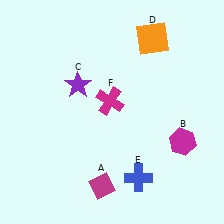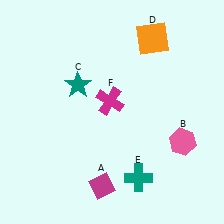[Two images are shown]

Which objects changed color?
B changed from magenta to pink. C changed from purple to teal. E changed from blue to teal.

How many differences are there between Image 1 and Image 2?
There are 3 differences between the two images.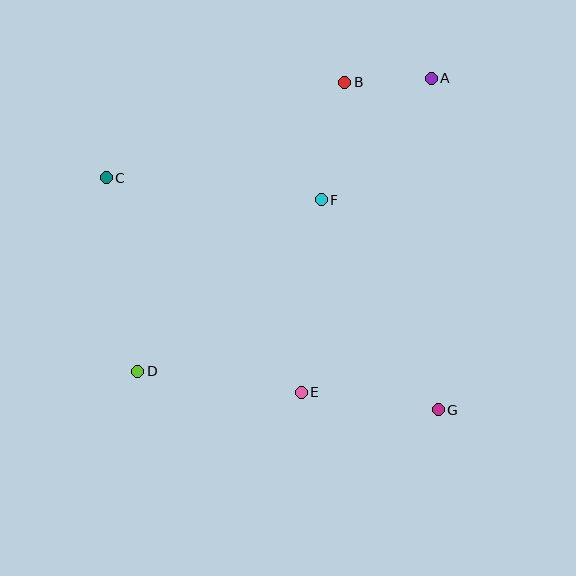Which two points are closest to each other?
Points A and B are closest to each other.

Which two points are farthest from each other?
Points A and D are farthest from each other.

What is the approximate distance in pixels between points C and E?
The distance between C and E is approximately 290 pixels.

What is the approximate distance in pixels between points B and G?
The distance between B and G is approximately 341 pixels.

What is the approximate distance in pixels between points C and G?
The distance between C and G is approximately 405 pixels.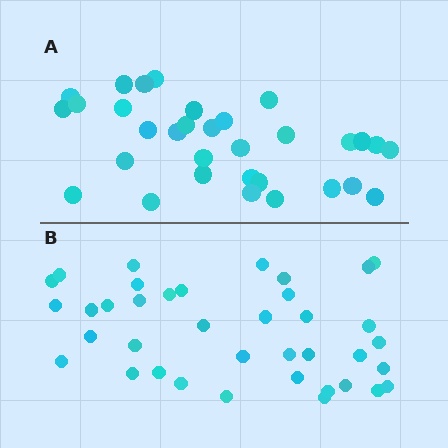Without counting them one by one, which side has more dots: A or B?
Region B (the bottom region) has more dots.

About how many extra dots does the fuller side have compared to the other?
Region B has about 6 more dots than region A.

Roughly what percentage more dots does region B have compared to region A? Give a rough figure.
About 20% more.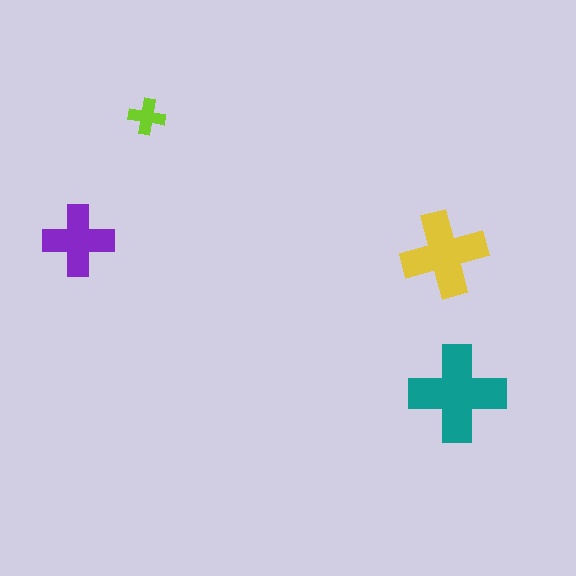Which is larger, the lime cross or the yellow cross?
The yellow one.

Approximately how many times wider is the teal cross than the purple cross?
About 1.5 times wider.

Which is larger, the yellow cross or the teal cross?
The teal one.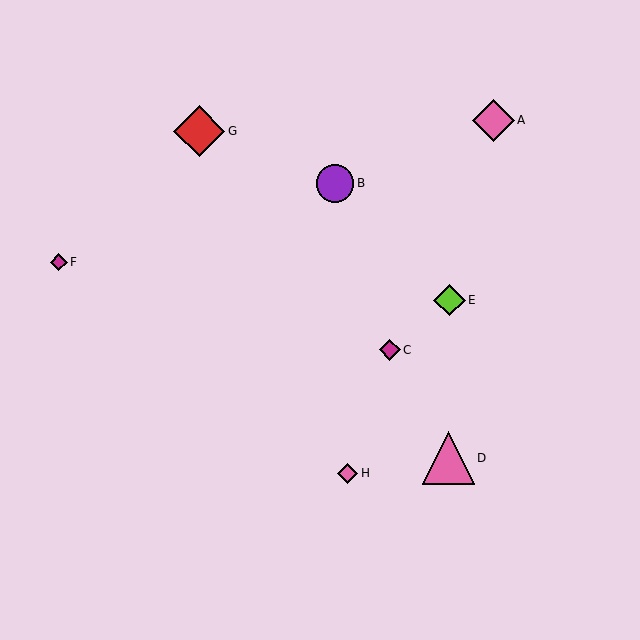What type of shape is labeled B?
Shape B is a purple circle.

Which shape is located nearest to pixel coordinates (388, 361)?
The magenta diamond (labeled C) at (390, 350) is nearest to that location.